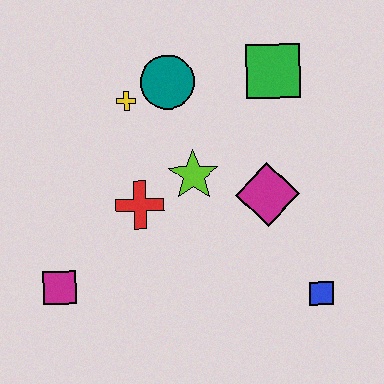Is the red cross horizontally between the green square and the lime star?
No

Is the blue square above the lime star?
No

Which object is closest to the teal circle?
The yellow cross is closest to the teal circle.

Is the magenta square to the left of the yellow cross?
Yes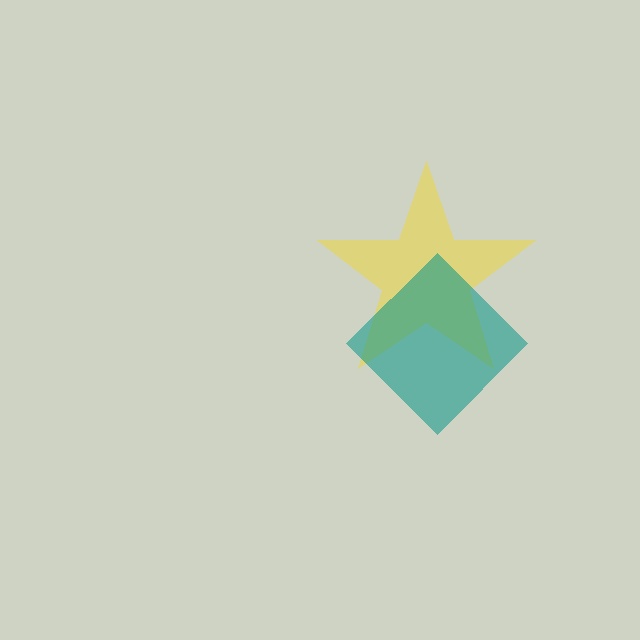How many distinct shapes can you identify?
There are 2 distinct shapes: a yellow star, a teal diamond.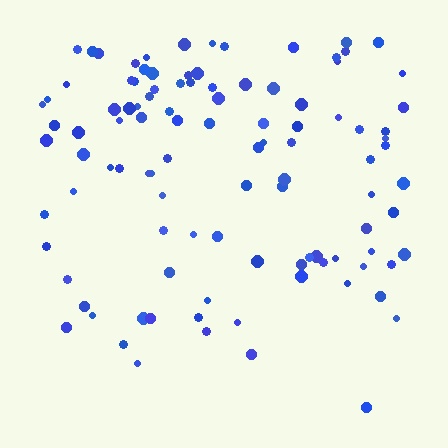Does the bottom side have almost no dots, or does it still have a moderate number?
Still a moderate number, just noticeably fewer than the top.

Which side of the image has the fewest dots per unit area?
The bottom.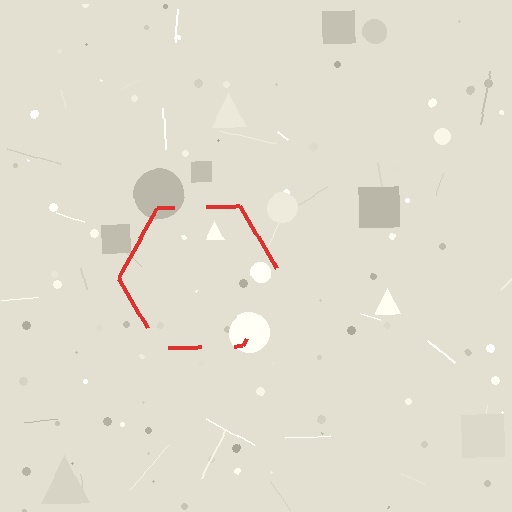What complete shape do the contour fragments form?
The contour fragments form a hexagon.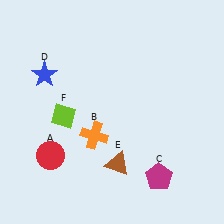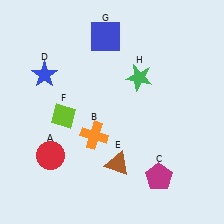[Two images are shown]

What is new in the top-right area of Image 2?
A green star (H) was added in the top-right area of Image 2.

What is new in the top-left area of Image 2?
A blue square (G) was added in the top-left area of Image 2.